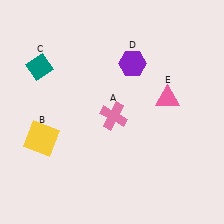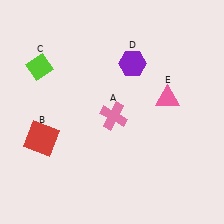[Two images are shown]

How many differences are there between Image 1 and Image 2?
There are 2 differences between the two images.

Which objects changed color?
B changed from yellow to red. C changed from teal to lime.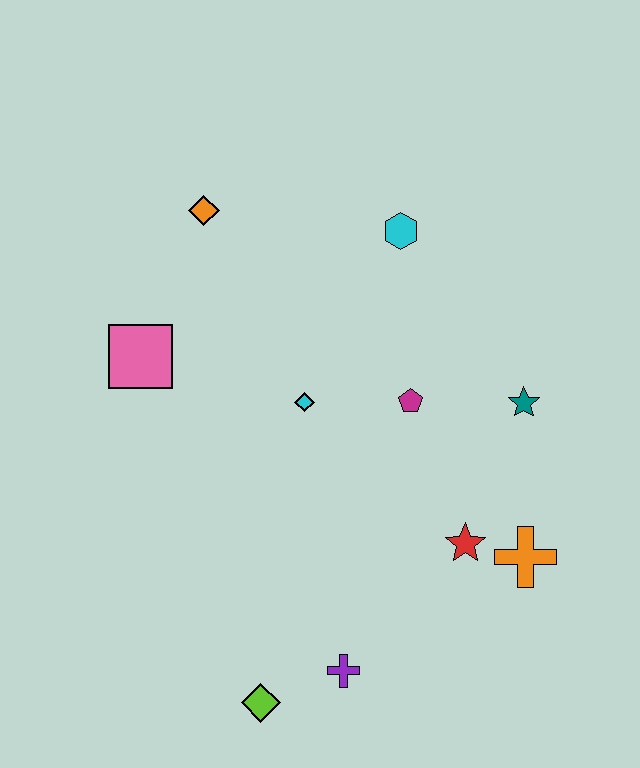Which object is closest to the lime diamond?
The purple cross is closest to the lime diamond.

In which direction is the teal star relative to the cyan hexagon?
The teal star is below the cyan hexagon.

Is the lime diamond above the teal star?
No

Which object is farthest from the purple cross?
The orange diamond is farthest from the purple cross.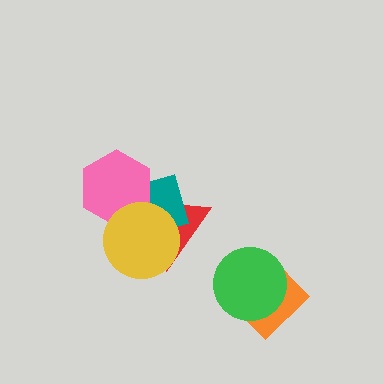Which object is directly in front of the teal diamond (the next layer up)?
The pink hexagon is directly in front of the teal diamond.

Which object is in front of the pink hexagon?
The yellow circle is in front of the pink hexagon.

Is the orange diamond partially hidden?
Yes, it is partially covered by another shape.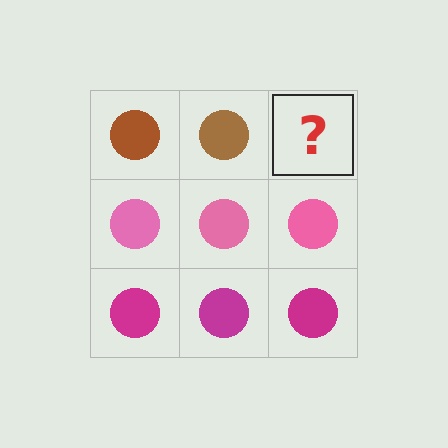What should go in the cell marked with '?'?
The missing cell should contain a brown circle.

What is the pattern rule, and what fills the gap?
The rule is that each row has a consistent color. The gap should be filled with a brown circle.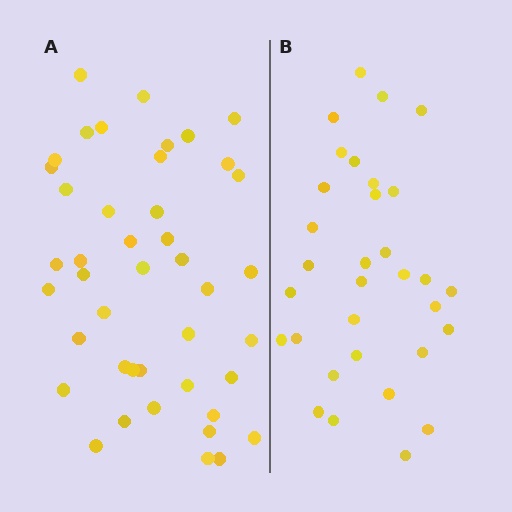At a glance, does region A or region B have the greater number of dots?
Region A (the left region) has more dots.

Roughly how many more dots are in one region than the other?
Region A has roughly 12 or so more dots than region B.